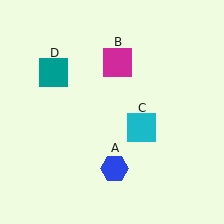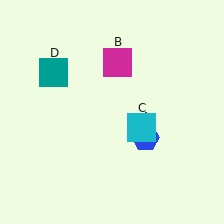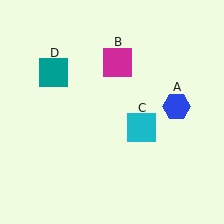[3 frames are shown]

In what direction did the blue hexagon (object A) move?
The blue hexagon (object A) moved up and to the right.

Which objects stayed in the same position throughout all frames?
Magenta square (object B) and cyan square (object C) and teal square (object D) remained stationary.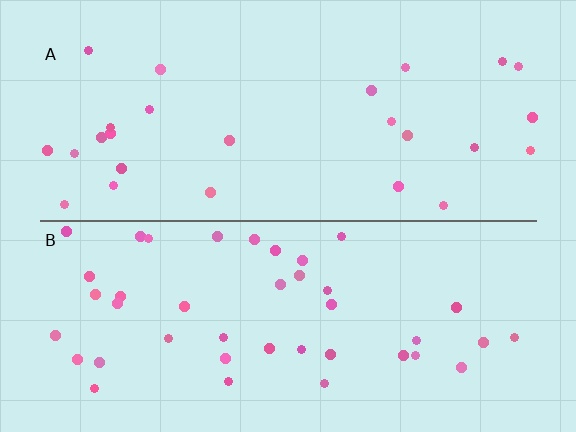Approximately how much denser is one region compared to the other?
Approximately 1.6× — region B over region A.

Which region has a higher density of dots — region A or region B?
B (the bottom).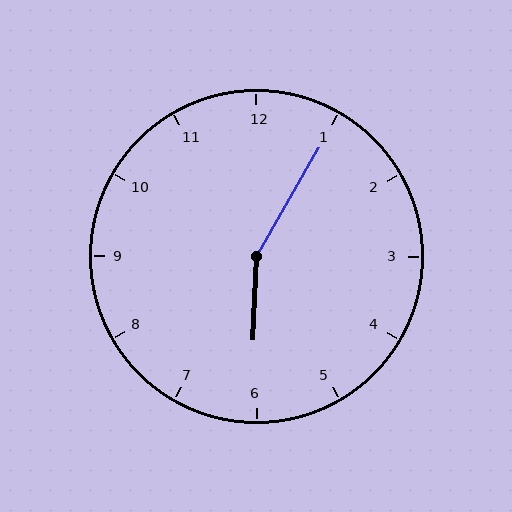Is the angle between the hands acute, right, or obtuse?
It is obtuse.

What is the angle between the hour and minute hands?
Approximately 152 degrees.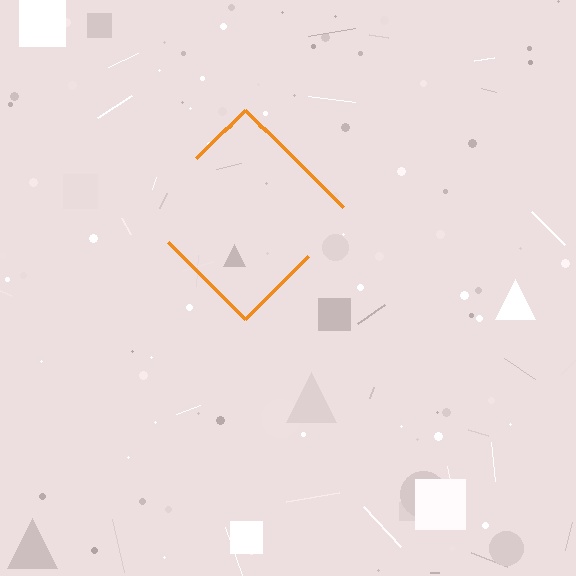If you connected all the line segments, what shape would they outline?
They would outline a diamond.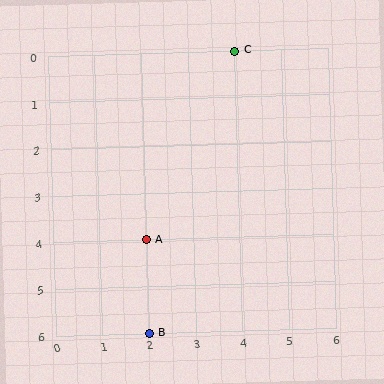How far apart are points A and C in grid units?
Points A and C are 2 columns and 4 rows apart (about 4.5 grid units diagonally).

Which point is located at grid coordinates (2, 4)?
Point A is at (2, 4).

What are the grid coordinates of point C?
Point C is at grid coordinates (4, 0).